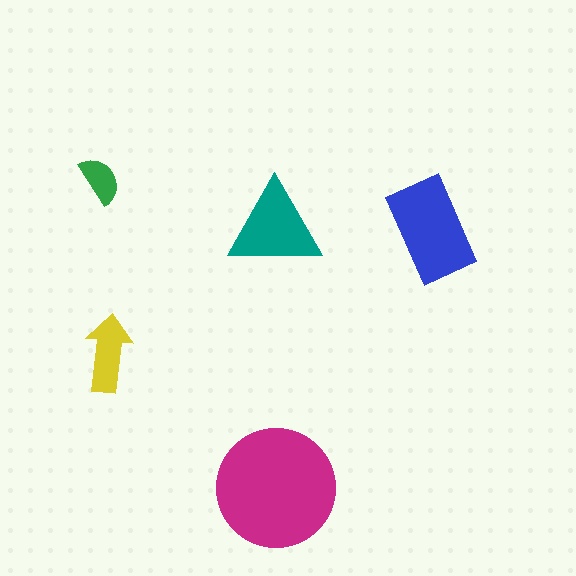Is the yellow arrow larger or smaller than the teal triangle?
Smaller.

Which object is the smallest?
The green semicircle.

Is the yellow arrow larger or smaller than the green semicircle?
Larger.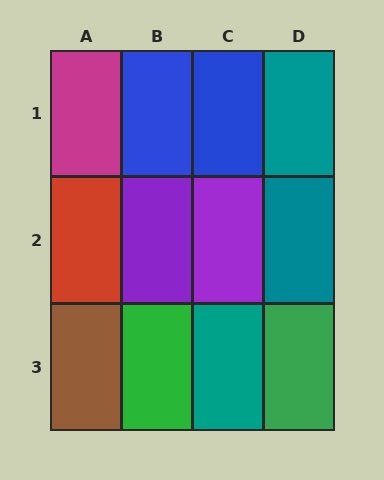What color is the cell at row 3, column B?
Green.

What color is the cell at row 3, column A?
Brown.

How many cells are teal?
3 cells are teal.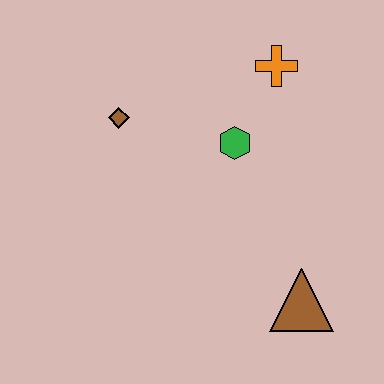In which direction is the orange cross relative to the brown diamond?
The orange cross is to the right of the brown diamond.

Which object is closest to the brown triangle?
The green hexagon is closest to the brown triangle.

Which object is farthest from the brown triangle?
The brown diamond is farthest from the brown triangle.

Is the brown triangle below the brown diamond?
Yes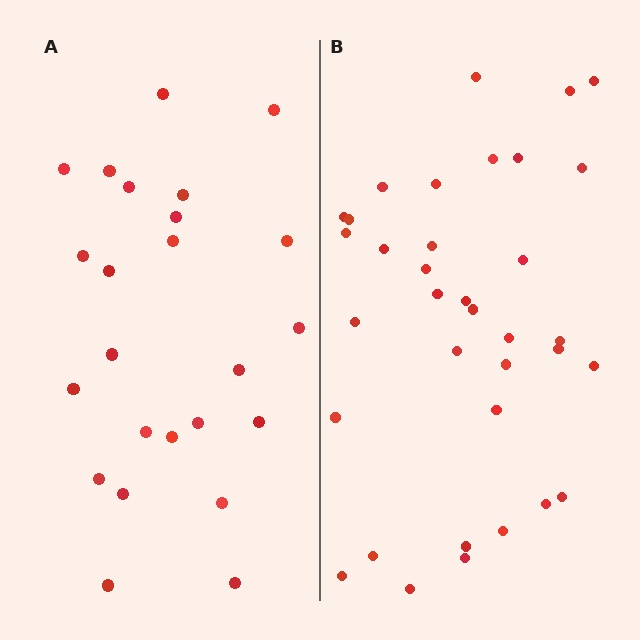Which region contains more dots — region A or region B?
Region B (the right region) has more dots.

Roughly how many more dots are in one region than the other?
Region B has roughly 12 or so more dots than region A.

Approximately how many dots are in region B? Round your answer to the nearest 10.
About 40 dots. (The exact count is 35, which rounds to 40.)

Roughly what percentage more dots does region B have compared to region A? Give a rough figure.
About 45% more.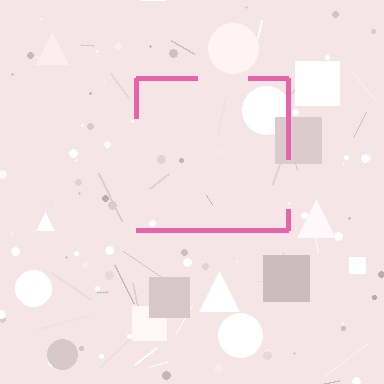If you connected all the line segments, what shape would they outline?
They would outline a square.